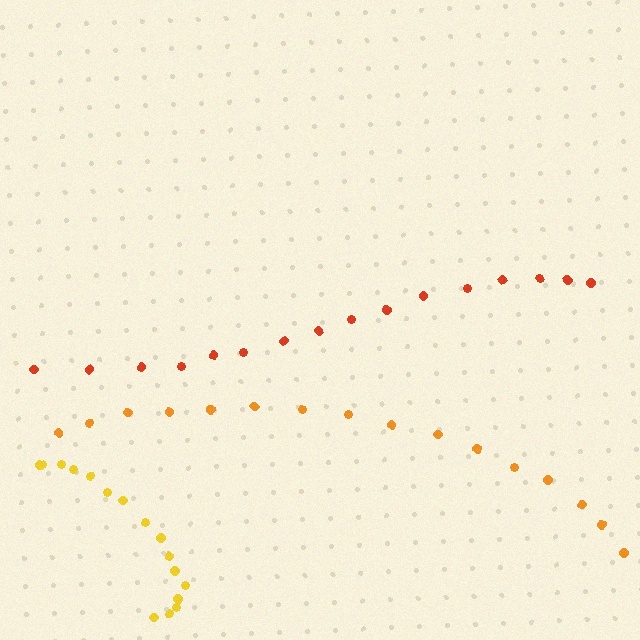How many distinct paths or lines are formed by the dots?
There are 3 distinct paths.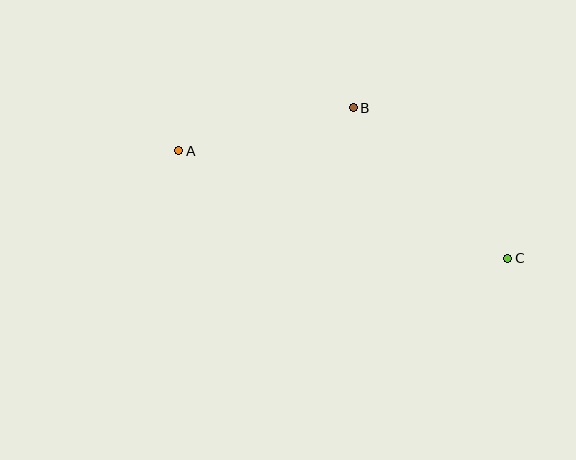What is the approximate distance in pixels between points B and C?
The distance between B and C is approximately 216 pixels.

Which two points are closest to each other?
Points A and B are closest to each other.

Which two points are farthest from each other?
Points A and C are farthest from each other.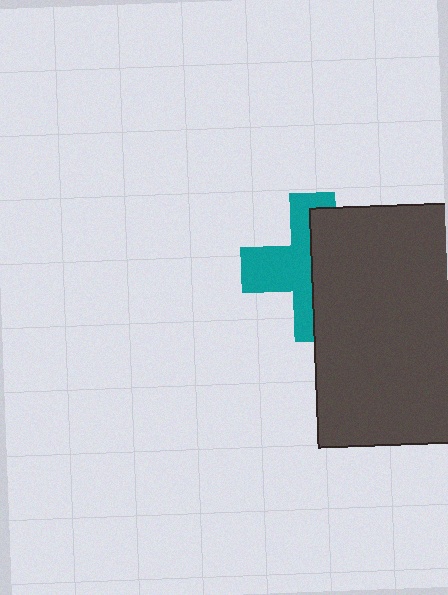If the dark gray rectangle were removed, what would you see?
You would see the complete teal cross.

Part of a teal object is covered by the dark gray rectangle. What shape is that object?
It is a cross.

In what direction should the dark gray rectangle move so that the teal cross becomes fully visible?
The dark gray rectangle should move right. That is the shortest direction to clear the overlap and leave the teal cross fully visible.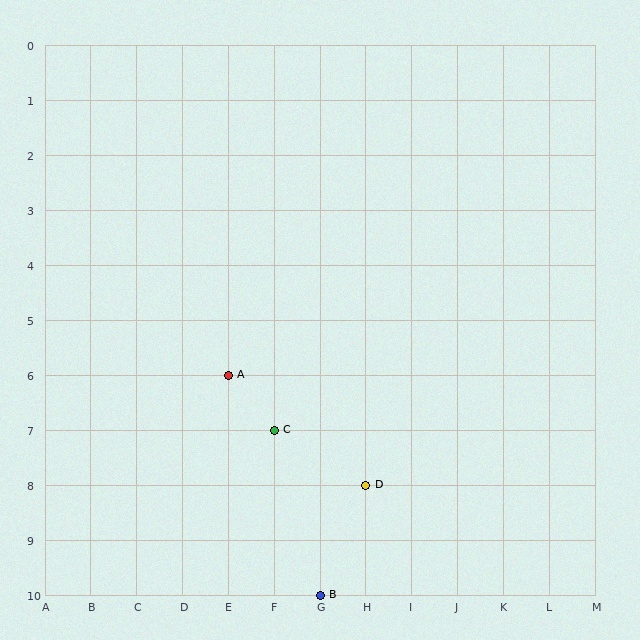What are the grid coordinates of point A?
Point A is at grid coordinates (E, 6).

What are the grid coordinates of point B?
Point B is at grid coordinates (G, 10).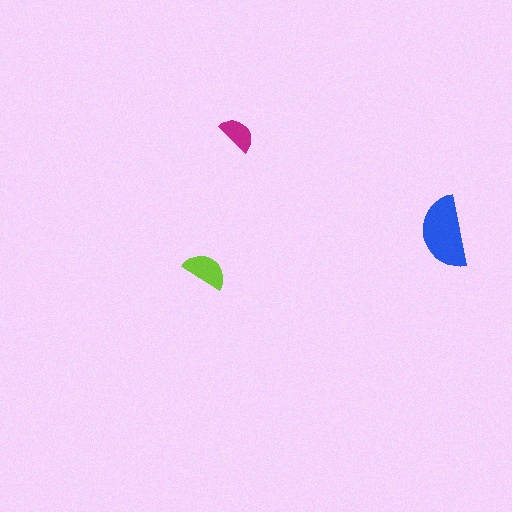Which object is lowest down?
The lime semicircle is bottommost.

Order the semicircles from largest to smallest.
the blue one, the lime one, the magenta one.